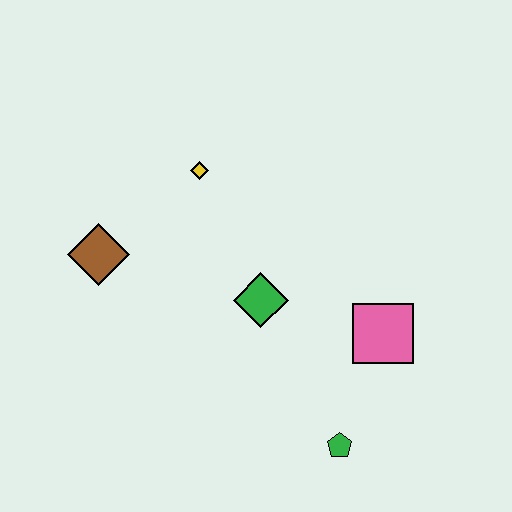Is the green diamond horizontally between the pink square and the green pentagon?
No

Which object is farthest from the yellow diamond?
The green pentagon is farthest from the yellow diamond.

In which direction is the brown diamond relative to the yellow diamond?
The brown diamond is to the left of the yellow diamond.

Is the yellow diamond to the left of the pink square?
Yes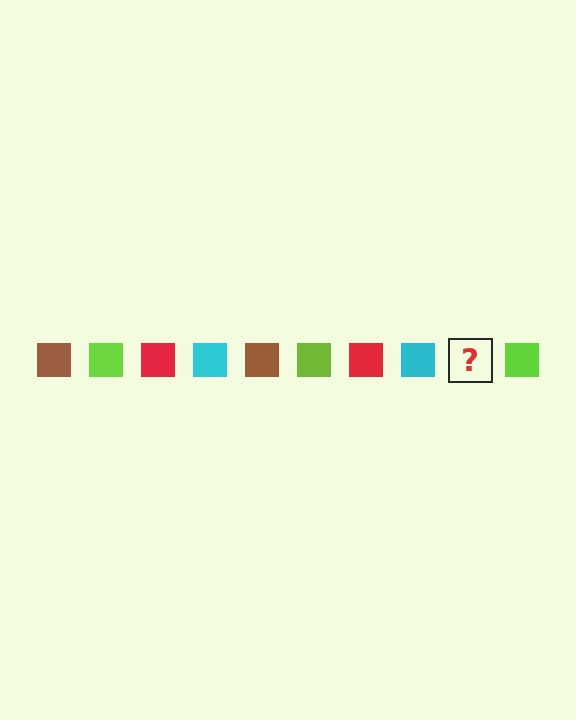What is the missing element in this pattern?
The missing element is a brown square.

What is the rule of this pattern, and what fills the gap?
The rule is that the pattern cycles through brown, lime, red, cyan squares. The gap should be filled with a brown square.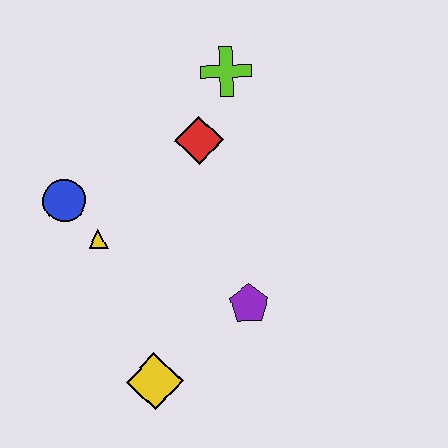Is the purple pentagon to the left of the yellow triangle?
No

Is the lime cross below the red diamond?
No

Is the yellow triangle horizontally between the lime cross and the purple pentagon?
No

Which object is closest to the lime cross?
The red diamond is closest to the lime cross.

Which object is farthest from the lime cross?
The yellow diamond is farthest from the lime cross.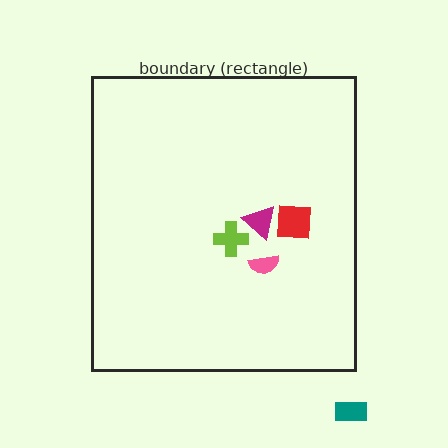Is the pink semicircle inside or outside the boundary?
Inside.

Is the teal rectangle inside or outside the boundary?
Outside.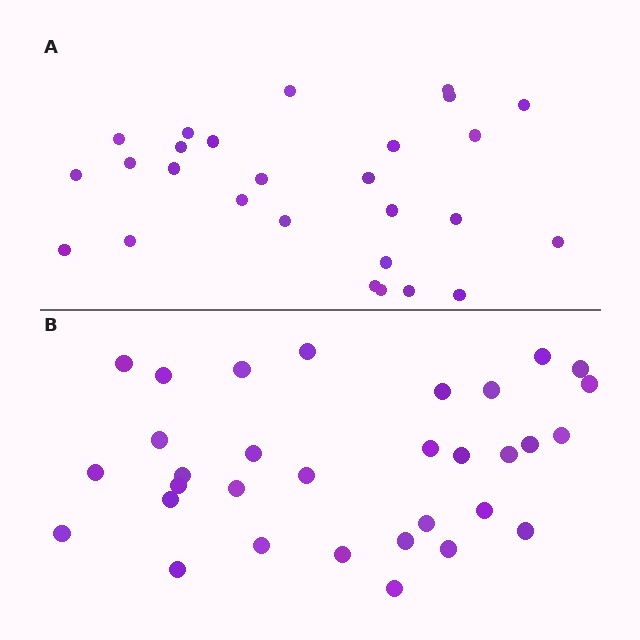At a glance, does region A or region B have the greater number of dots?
Region B (the bottom region) has more dots.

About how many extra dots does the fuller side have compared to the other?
Region B has about 5 more dots than region A.